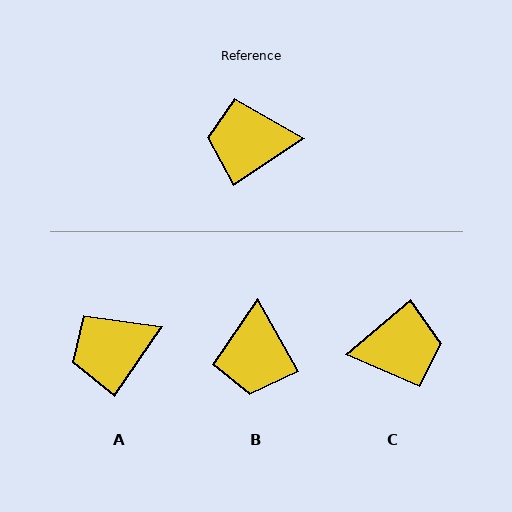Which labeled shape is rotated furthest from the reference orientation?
C, about 174 degrees away.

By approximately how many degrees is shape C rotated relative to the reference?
Approximately 174 degrees clockwise.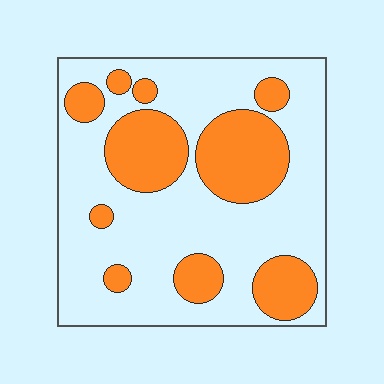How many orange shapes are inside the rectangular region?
10.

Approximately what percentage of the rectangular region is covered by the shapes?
Approximately 30%.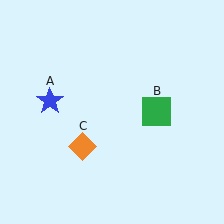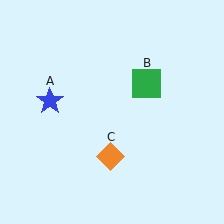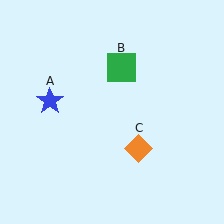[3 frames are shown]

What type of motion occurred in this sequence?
The green square (object B), orange diamond (object C) rotated counterclockwise around the center of the scene.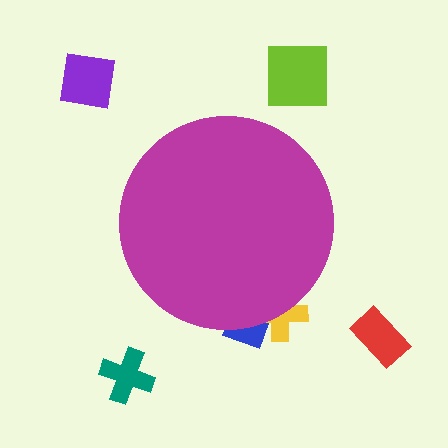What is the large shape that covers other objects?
A magenta circle.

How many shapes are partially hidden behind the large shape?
2 shapes are partially hidden.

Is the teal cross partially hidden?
No, the teal cross is fully visible.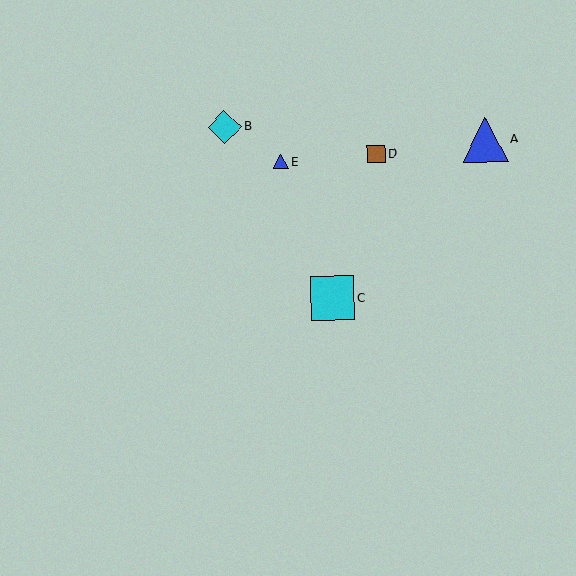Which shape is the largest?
The blue triangle (labeled A) is the largest.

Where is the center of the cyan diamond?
The center of the cyan diamond is at (225, 127).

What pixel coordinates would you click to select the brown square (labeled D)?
Click at (376, 154) to select the brown square D.